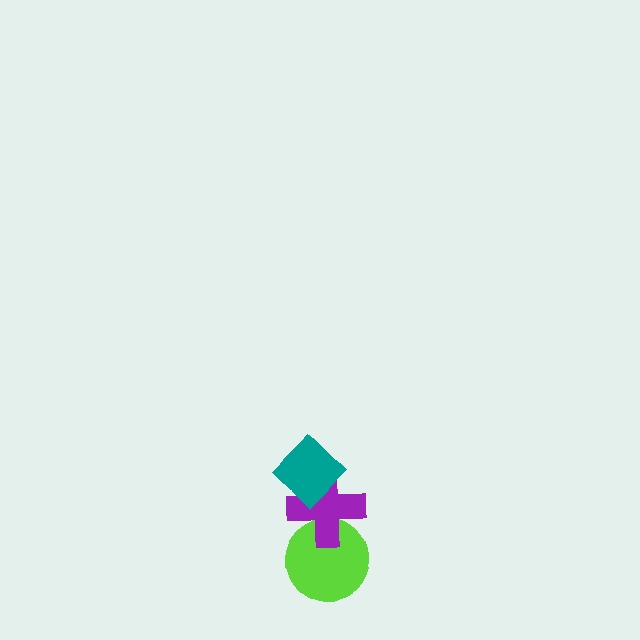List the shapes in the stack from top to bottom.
From top to bottom: the teal diamond, the purple cross, the lime circle.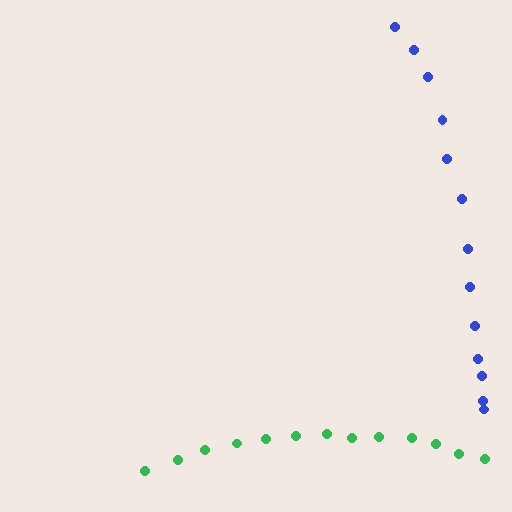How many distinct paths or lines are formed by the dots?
There are 2 distinct paths.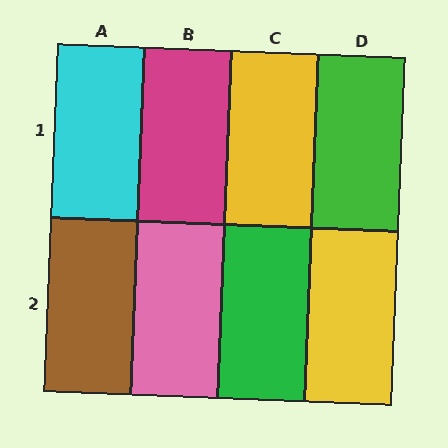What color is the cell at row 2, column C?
Green.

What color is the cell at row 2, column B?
Pink.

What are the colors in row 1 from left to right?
Cyan, magenta, yellow, green.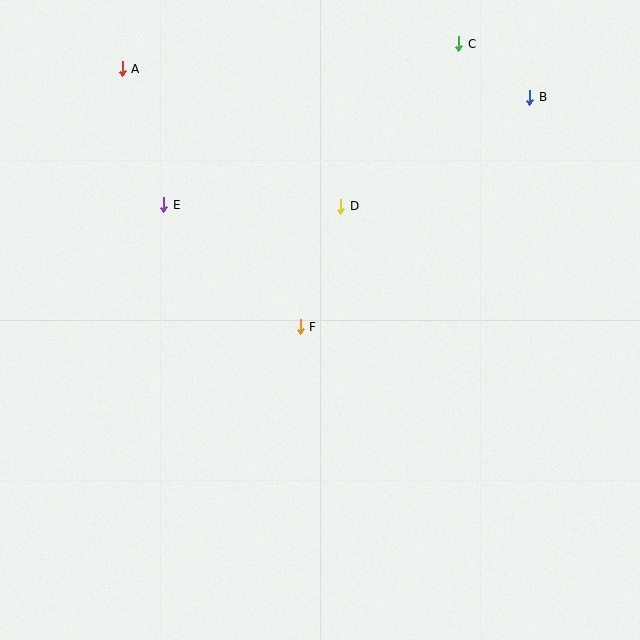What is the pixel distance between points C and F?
The distance between C and F is 324 pixels.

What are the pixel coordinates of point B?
Point B is at (530, 97).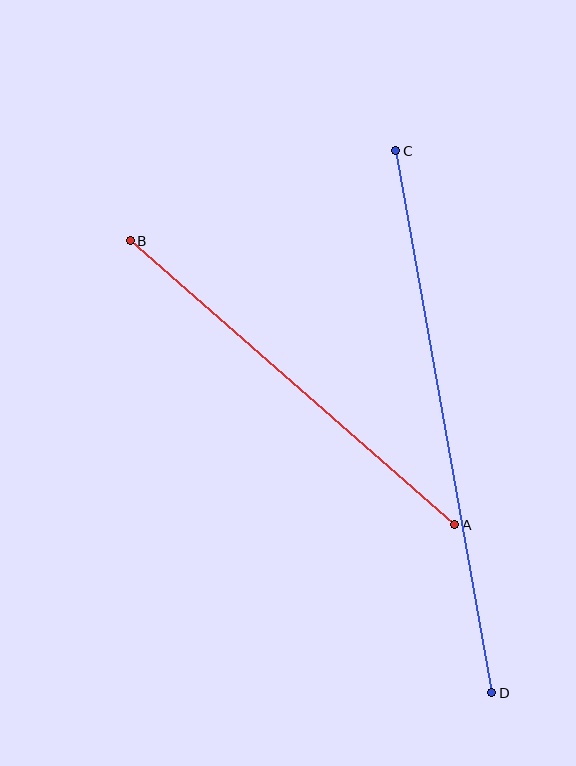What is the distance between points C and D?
The distance is approximately 551 pixels.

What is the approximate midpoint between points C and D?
The midpoint is at approximately (444, 422) pixels.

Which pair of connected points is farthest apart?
Points C and D are farthest apart.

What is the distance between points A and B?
The distance is approximately 431 pixels.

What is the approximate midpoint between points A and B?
The midpoint is at approximately (292, 383) pixels.